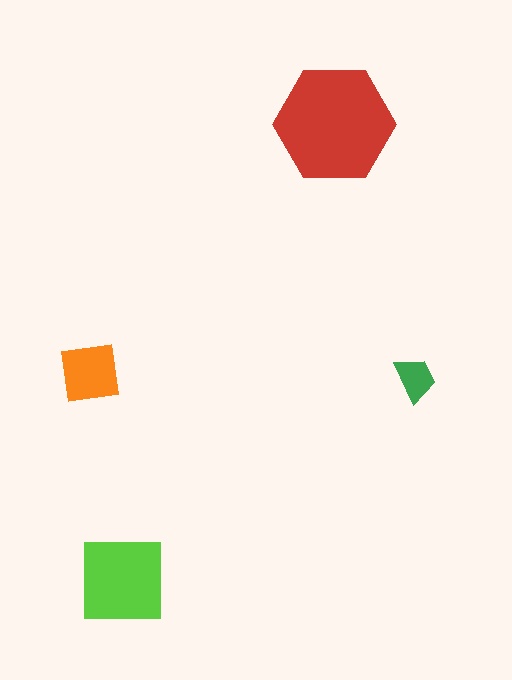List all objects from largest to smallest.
The red hexagon, the lime square, the orange square, the green trapezoid.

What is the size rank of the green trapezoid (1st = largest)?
4th.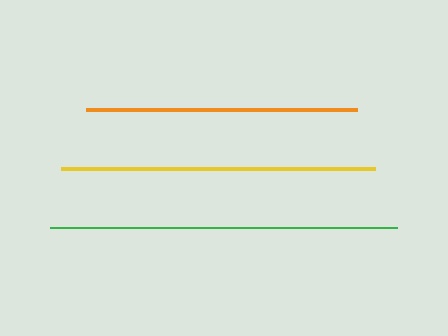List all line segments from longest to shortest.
From longest to shortest: green, yellow, orange.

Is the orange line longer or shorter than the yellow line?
The yellow line is longer than the orange line.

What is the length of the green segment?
The green segment is approximately 348 pixels long.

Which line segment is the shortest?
The orange line is the shortest at approximately 271 pixels.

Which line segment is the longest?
The green line is the longest at approximately 348 pixels.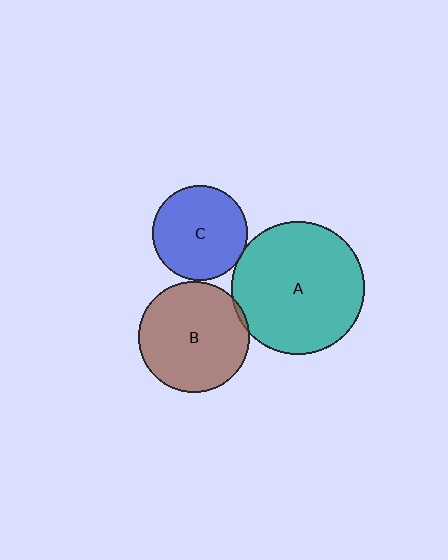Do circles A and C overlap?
Yes.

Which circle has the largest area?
Circle A (teal).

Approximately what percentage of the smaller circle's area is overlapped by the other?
Approximately 5%.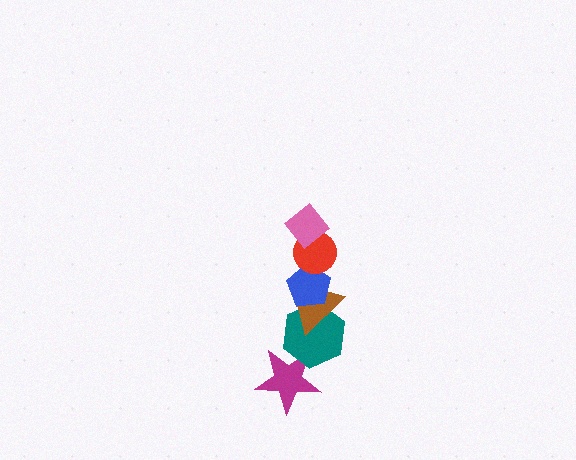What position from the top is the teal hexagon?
The teal hexagon is 5th from the top.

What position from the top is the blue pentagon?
The blue pentagon is 3rd from the top.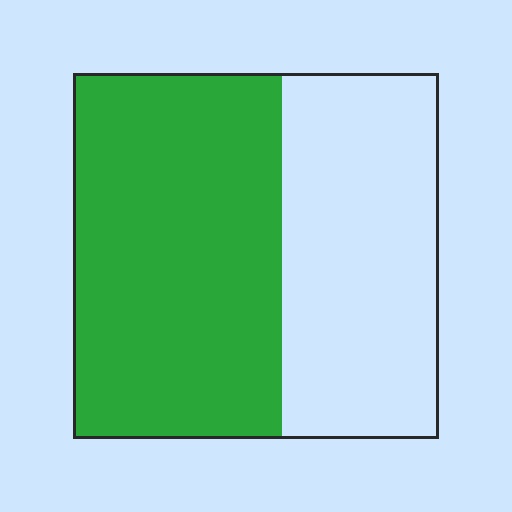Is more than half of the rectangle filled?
Yes.